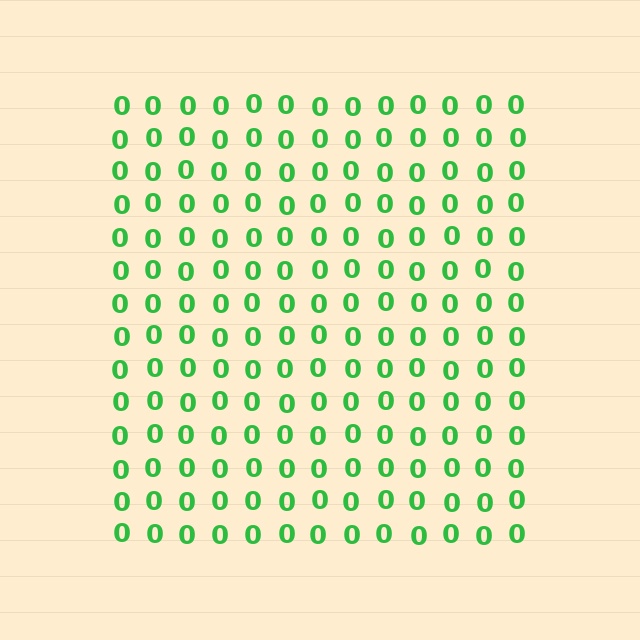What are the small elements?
The small elements are digit 0's.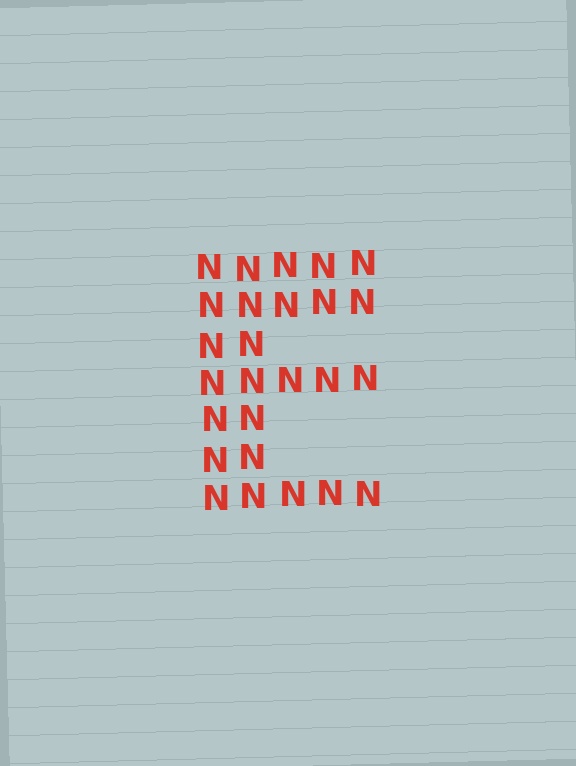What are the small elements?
The small elements are letter N's.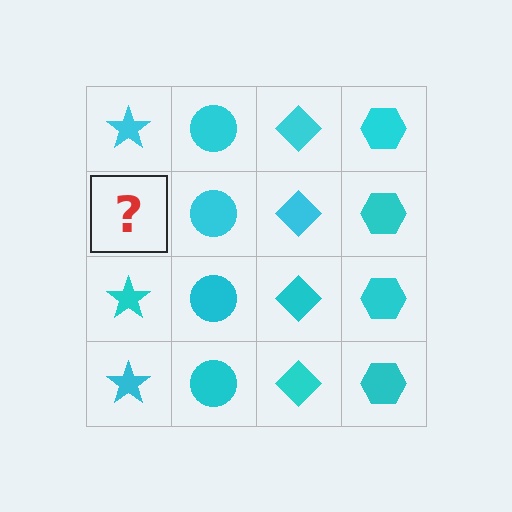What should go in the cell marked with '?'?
The missing cell should contain a cyan star.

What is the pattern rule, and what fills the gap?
The rule is that each column has a consistent shape. The gap should be filled with a cyan star.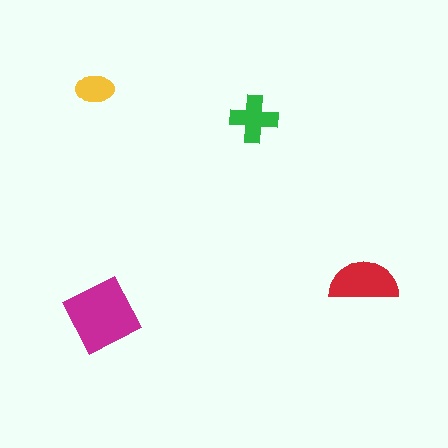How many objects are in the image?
There are 4 objects in the image.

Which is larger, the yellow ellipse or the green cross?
The green cross.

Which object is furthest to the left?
The yellow ellipse is leftmost.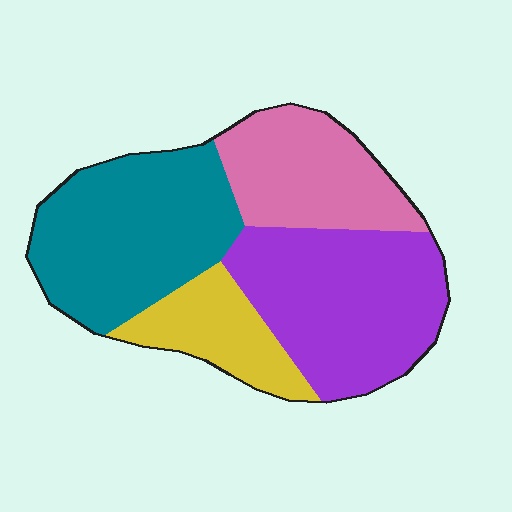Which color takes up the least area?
Yellow, at roughly 15%.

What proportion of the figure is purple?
Purple takes up about one third (1/3) of the figure.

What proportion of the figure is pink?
Pink takes up about one fifth (1/5) of the figure.